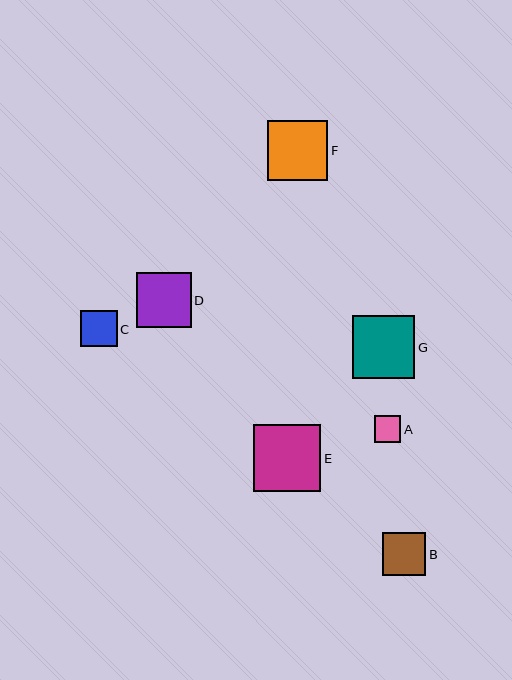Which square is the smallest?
Square A is the smallest with a size of approximately 26 pixels.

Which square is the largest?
Square E is the largest with a size of approximately 67 pixels.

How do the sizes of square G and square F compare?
Square G and square F are approximately the same size.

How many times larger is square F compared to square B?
Square F is approximately 1.4 times the size of square B.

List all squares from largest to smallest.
From largest to smallest: E, G, F, D, B, C, A.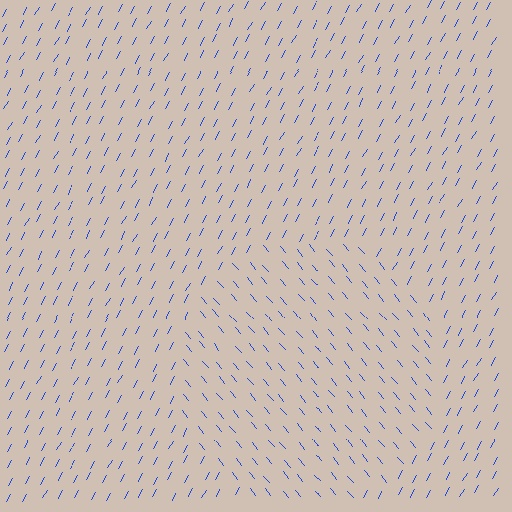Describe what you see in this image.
The image is filled with small blue line segments. A circle region in the image has lines oriented differently from the surrounding lines, creating a visible texture boundary.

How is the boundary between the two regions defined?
The boundary is defined purely by a change in line orientation (approximately 69 degrees difference). All lines are the same color and thickness.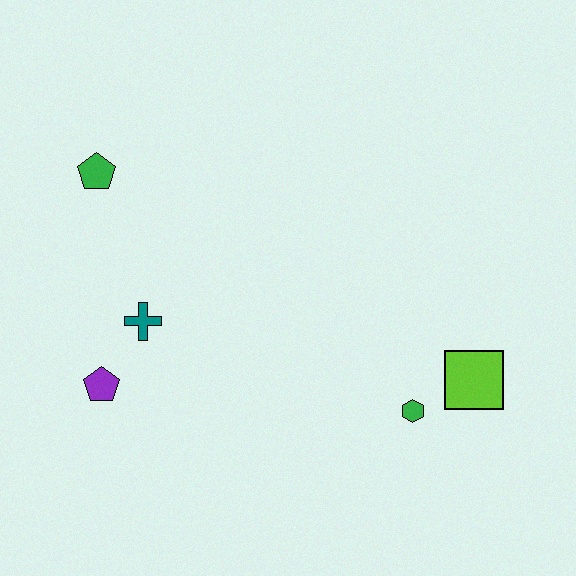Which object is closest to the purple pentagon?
The teal cross is closest to the purple pentagon.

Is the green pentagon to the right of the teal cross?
No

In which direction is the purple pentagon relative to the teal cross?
The purple pentagon is below the teal cross.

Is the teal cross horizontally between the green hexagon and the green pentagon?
Yes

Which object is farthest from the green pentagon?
The lime square is farthest from the green pentagon.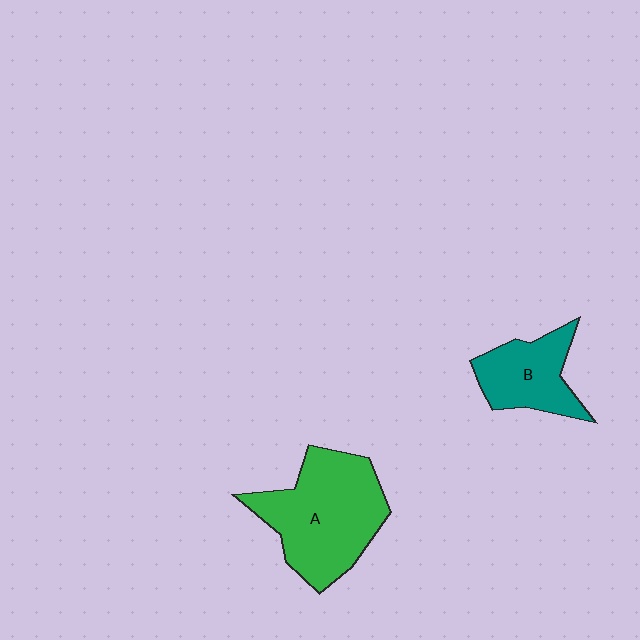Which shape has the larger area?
Shape A (green).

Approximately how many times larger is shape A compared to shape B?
Approximately 1.8 times.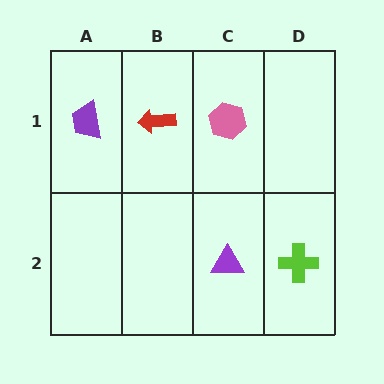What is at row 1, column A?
A purple trapezoid.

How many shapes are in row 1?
3 shapes.